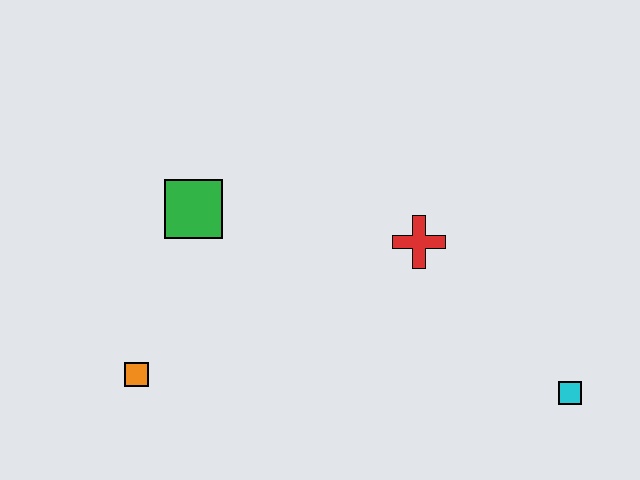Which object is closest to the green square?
The orange square is closest to the green square.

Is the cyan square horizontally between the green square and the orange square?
No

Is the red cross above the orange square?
Yes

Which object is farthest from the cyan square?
The orange square is farthest from the cyan square.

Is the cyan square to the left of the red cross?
No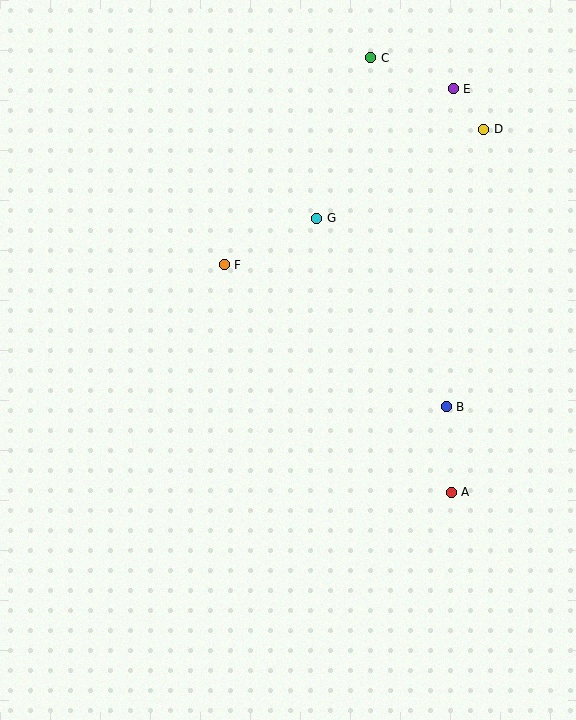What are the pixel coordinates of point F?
Point F is at (224, 265).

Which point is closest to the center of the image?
Point F at (224, 265) is closest to the center.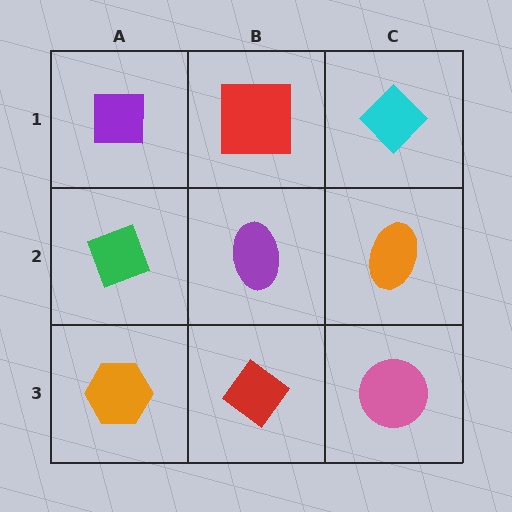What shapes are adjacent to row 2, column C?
A cyan diamond (row 1, column C), a pink circle (row 3, column C), a purple ellipse (row 2, column B).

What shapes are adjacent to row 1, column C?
An orange ellipse (row 2, column C), a red square (row 1, column B).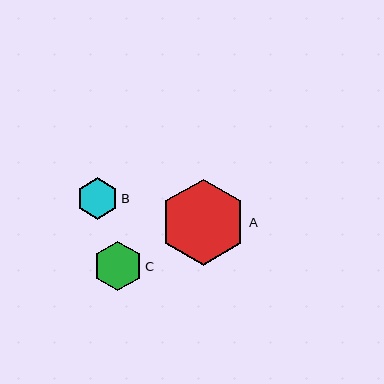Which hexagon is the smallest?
Hexagon B is the smallest with a size of approximately 41 pixels.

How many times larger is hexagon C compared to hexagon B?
Hexagon C is approximately 1.2 times the size of hexagon B.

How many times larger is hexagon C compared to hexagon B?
Hexagon C is approximately 1.2 times the size of hexagon B.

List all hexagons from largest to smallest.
From largest to smallest: A, C, B.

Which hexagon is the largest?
Hexagon A is the largest with a size of approximately 86 pixels.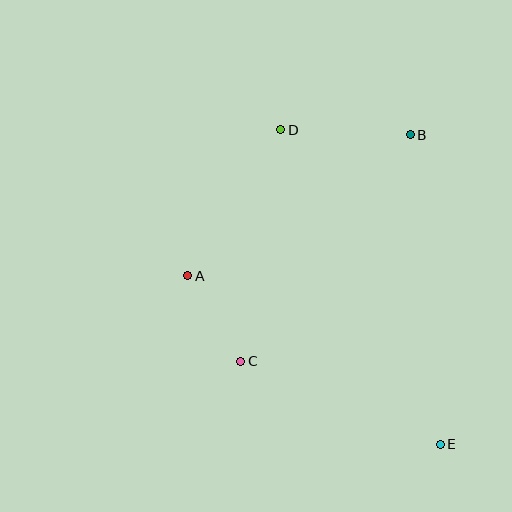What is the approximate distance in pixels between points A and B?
The distance between A and B is approximately 263 pixels.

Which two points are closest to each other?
Points A and C are closest to each other.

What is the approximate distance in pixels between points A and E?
The distance between A and E is approximately 304 pixels.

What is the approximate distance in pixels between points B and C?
The distance between B and C is approximately 283 pixels.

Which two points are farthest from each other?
Points D and E are farthest from each other.